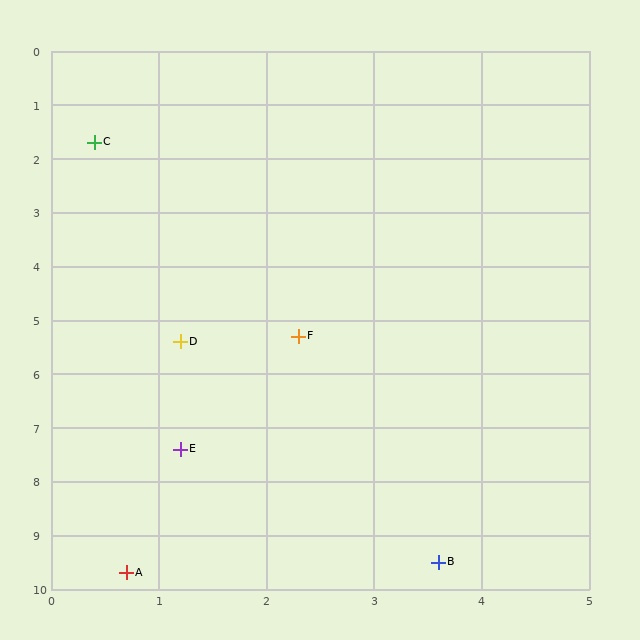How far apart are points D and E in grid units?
Points D and E are about 2.0 grid units apart.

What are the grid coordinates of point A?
Point A is at approximately (0.7, 9.7).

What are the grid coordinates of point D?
Point D is at approximately (1.2, 5.4).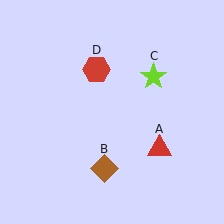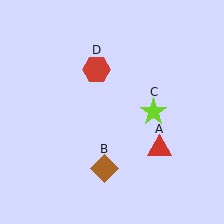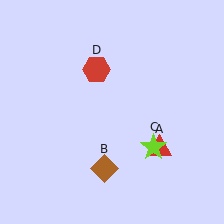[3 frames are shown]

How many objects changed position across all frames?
1 object changed position: lime star (object C).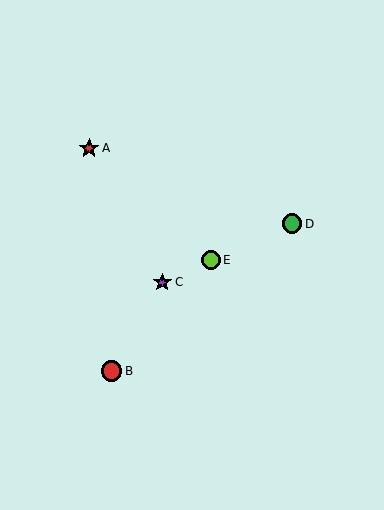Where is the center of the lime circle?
The center of the lime circle is at (211, 260).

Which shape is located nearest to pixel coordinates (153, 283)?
The purple star (labeled C) at (162, 282) is nearest to that location.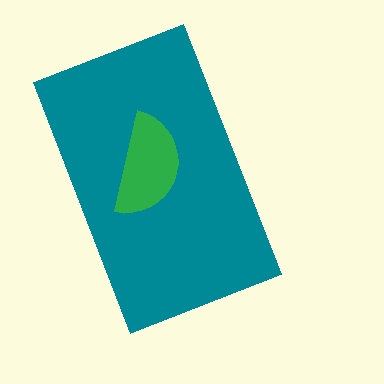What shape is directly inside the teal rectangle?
The green semicircle.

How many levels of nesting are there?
2.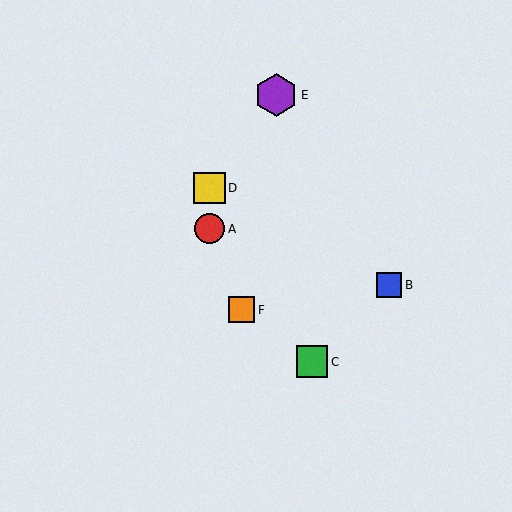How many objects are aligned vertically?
2 objects (A, D) are aligned vertically.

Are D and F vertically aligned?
No, D is at x≈210 and F is at x≈242.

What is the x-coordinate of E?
Object E is at x≈276.